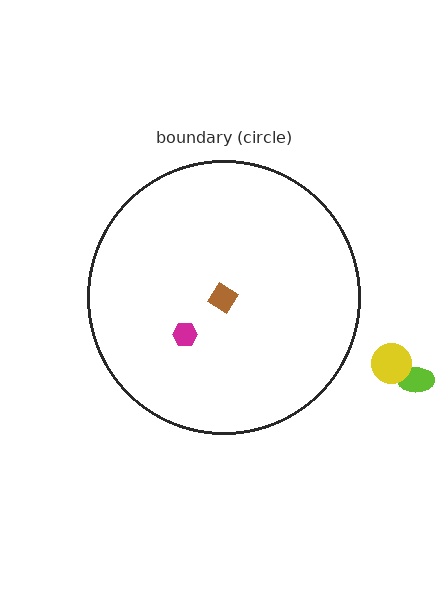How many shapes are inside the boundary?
2 inside, 2 outside.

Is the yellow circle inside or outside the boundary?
Outside.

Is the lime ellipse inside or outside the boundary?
Outside.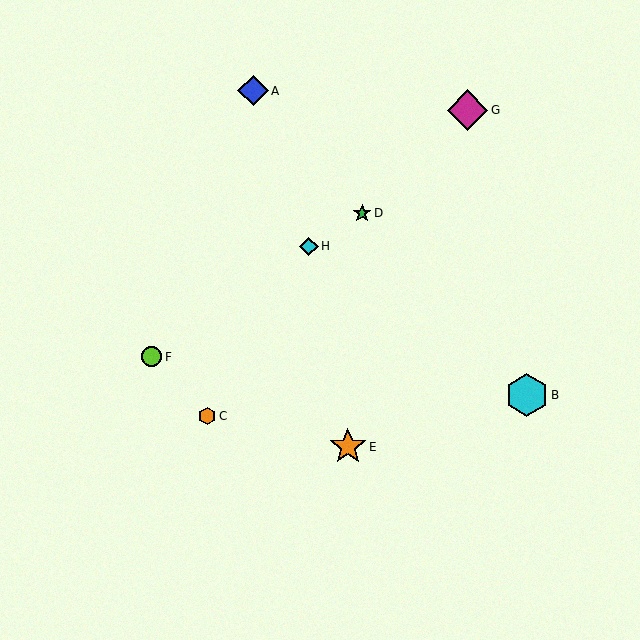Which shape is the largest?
The cyan hexagon (labeled B) is the largest.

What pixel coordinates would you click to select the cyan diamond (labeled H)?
Click at (309, 246) to select the cyan diamond H.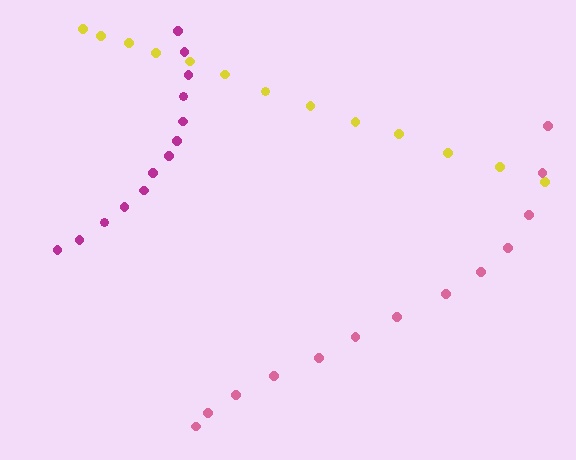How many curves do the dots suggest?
There are 3 distinct paths.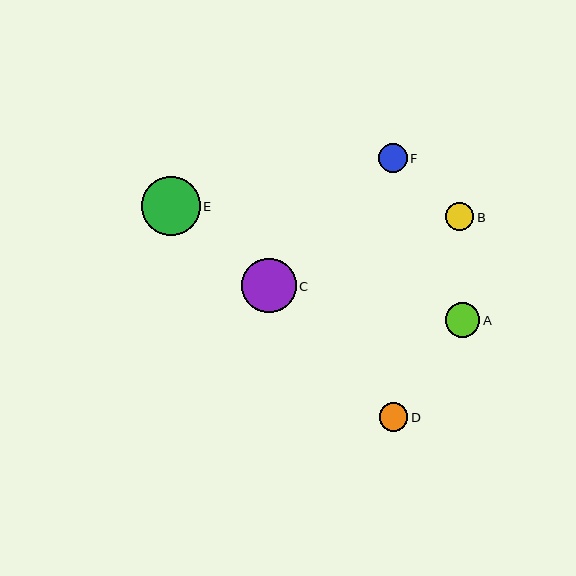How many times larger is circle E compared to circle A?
Circle E is approximately 1.7 times the size of circle A.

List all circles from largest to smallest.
From largest to smallest: E, C, A, F, D, B.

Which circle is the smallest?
Circle B is the smallest with a size of approximately 29 pixels.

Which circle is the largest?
Circle E is the largest with a size of approximately 59 pixels.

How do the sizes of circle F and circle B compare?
Circle F and circle B are approximately the same size.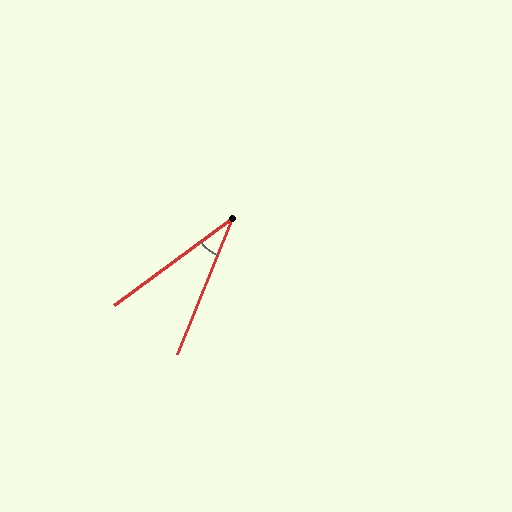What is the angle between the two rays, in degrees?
Approximately 32 degrees.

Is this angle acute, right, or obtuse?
It is acute.